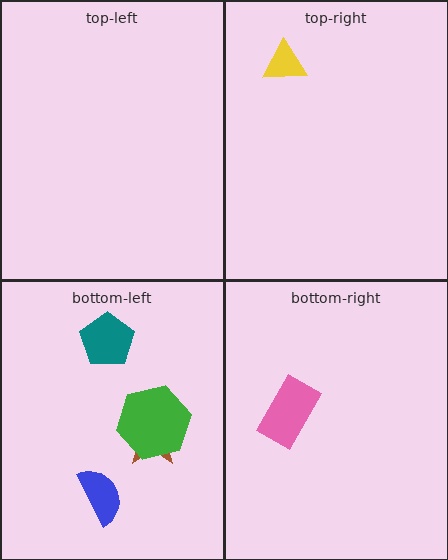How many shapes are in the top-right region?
1.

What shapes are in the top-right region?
The yellow triangle.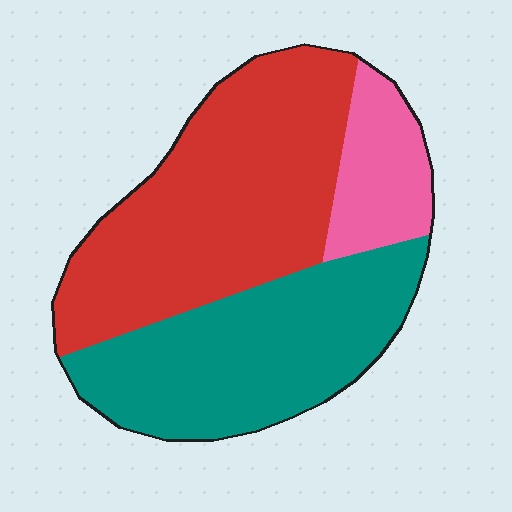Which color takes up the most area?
Red, at roughly 50%.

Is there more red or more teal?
Red.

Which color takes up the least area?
Pink, at roughly 15%.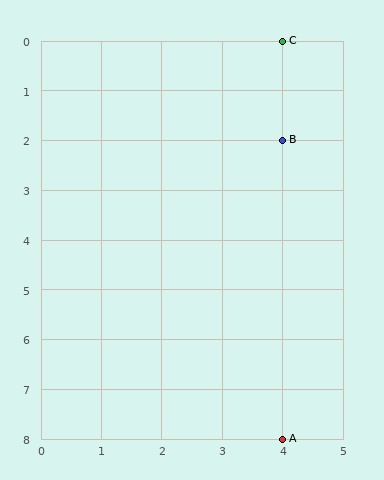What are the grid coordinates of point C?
Point C is at grid coordinates (4, 0).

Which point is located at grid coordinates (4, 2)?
Point B is at (4, 2).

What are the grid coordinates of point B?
Point B is at grid coordinates (4, 2).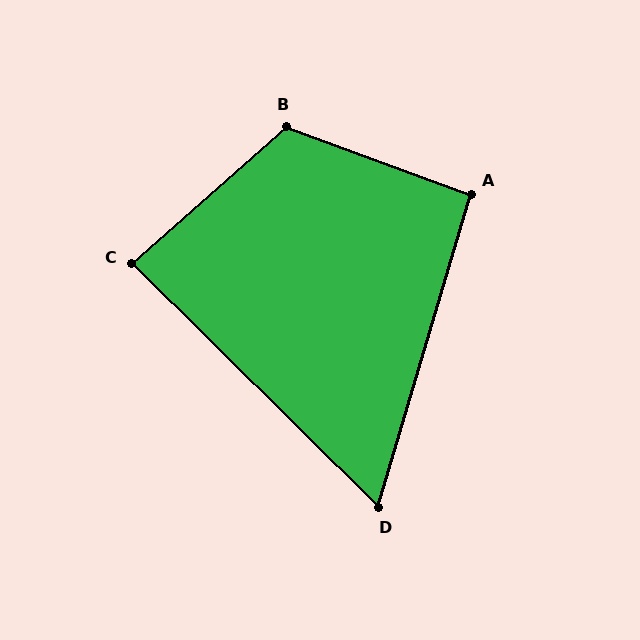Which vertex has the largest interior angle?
B, at approximately 118 degrees.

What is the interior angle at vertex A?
Approximately 94 degrees (approximately right).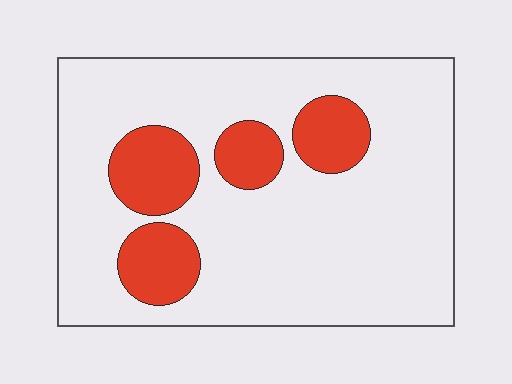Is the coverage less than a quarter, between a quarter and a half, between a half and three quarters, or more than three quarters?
Less than a quarter.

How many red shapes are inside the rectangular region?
4.